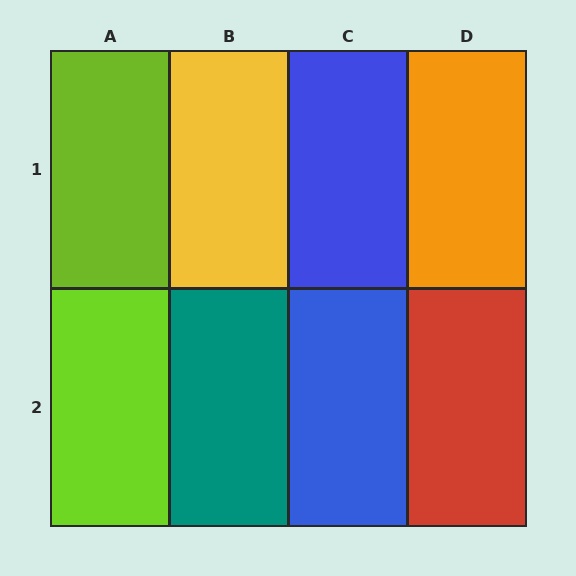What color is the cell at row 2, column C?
Blue.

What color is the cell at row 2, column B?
Teal.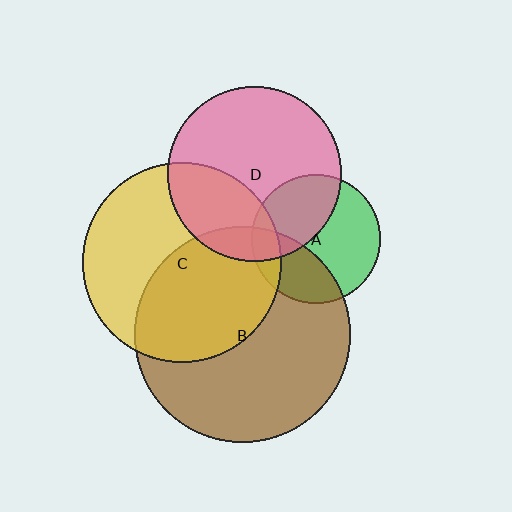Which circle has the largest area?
Circle B (brown).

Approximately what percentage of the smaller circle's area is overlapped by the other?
Approximately 40%.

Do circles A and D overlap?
Yes.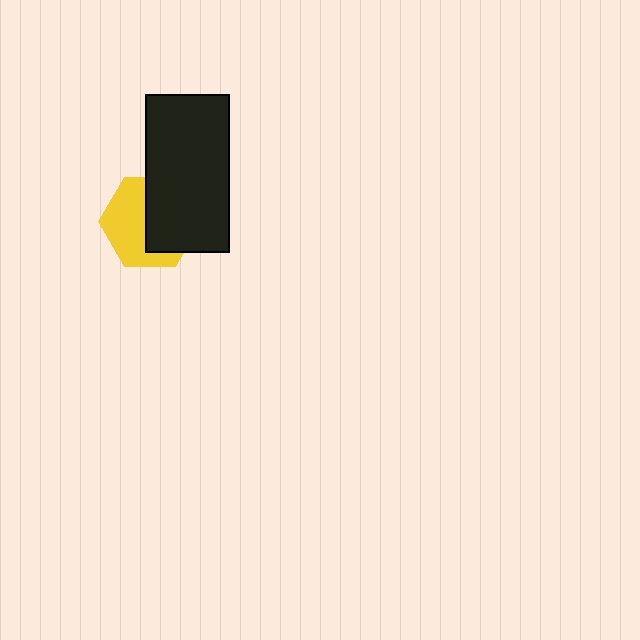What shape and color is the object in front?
The object in front is a black rectangle.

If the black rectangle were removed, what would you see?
You would see the complete yellow hexagon.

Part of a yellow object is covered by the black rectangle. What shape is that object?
It is a hexagon.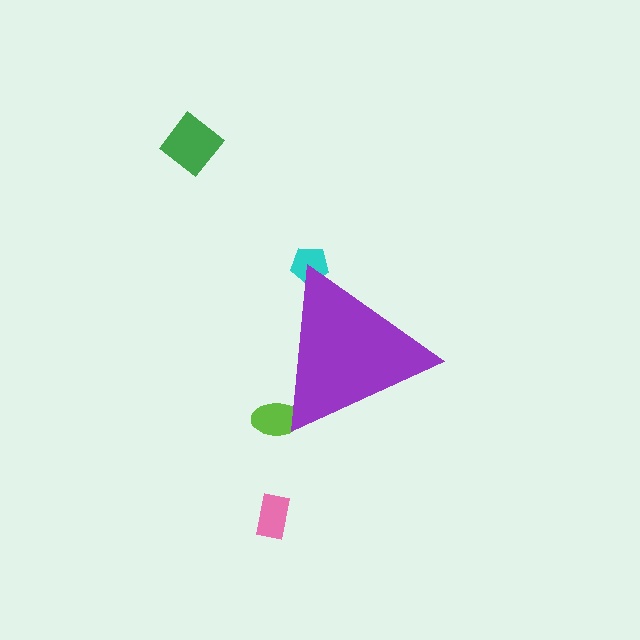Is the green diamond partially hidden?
No, the green diamond is fully visible.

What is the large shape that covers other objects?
A purple triangle.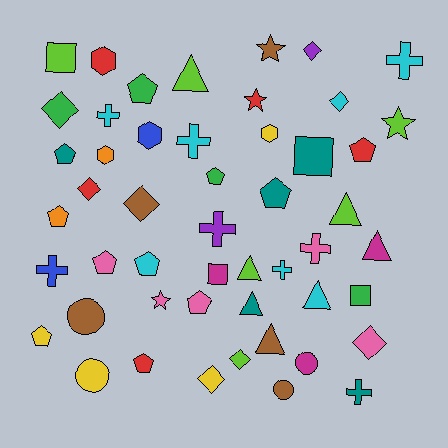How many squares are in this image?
There are 4 squares.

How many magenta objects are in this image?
There are 3 magenta objects.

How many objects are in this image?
There are 50 objects.